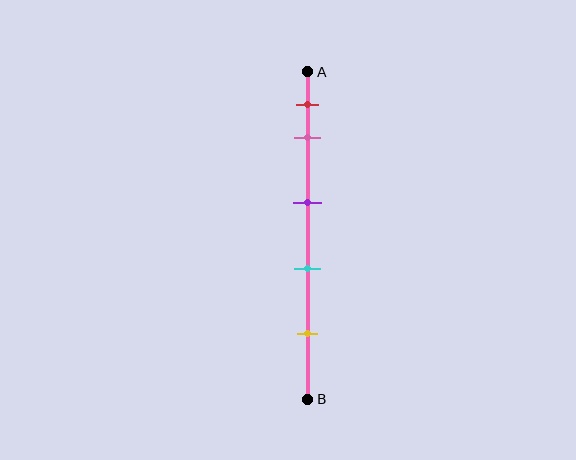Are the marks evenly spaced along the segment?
No, the marks are not evenly spaced.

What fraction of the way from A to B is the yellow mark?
The yellow mark is approximately 80% (0.8) of the way from A to B.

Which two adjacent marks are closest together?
The red and pink marks are the closest adjacent pair.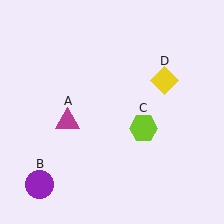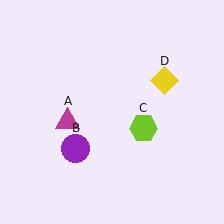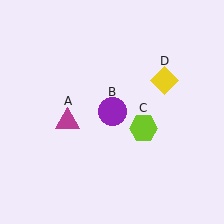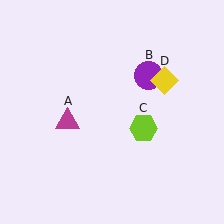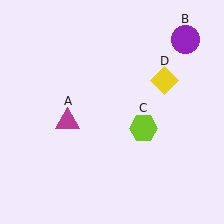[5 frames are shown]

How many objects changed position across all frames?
1 object changed position: purple circle (object B).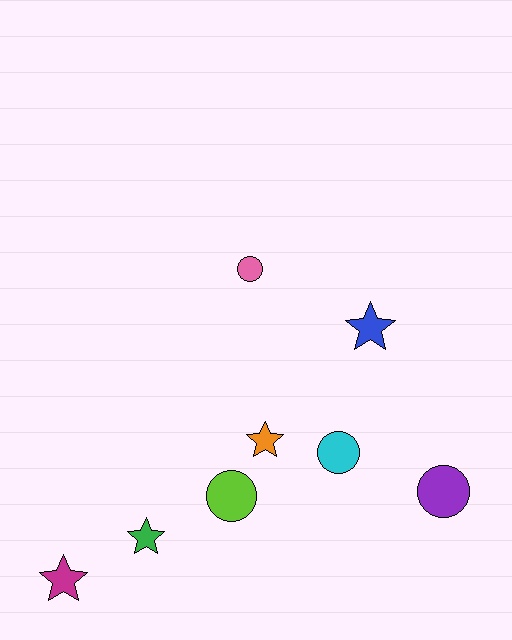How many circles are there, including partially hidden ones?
There are 4 circles.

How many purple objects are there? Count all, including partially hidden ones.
There is 1 purple object.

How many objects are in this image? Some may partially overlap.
There are 8 objects.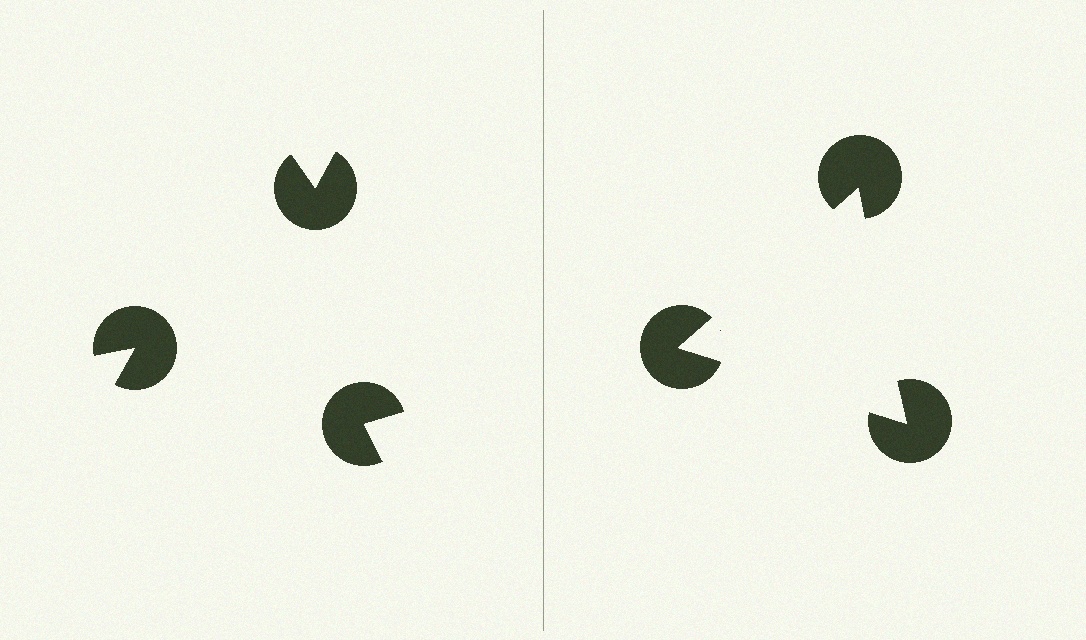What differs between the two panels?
The pac-man discs are positioned identically on both sides; only the wedge orientations differ. On the right they align to a triangle; on the left they are misaligned.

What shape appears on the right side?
An illusory triangle.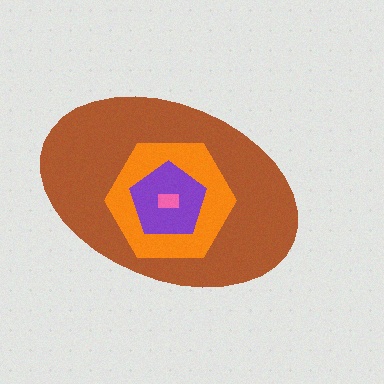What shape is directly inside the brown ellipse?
The orange hexagon.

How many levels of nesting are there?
4.